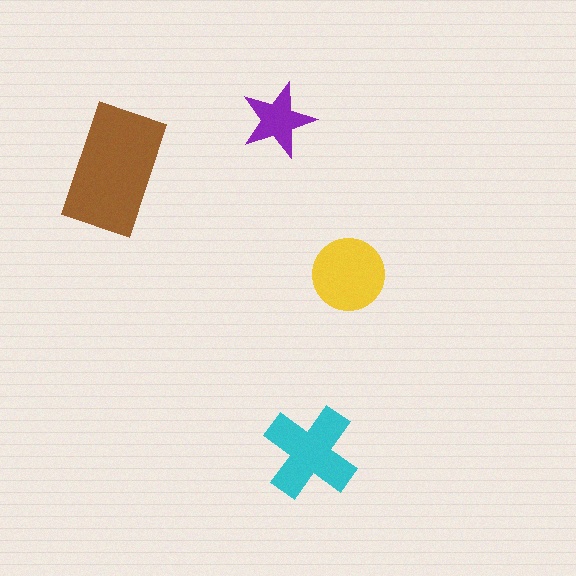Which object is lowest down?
The cyan cross is bottommost.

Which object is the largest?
The brown rectangle.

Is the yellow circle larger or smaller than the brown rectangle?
Smaller.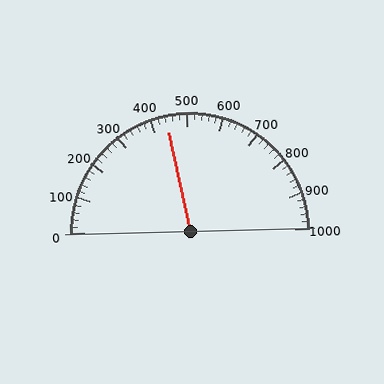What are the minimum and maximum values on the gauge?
The gauge ranges from 0 to 1000.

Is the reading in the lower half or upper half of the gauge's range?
The reading is in the lower half of the range (0 to 1000).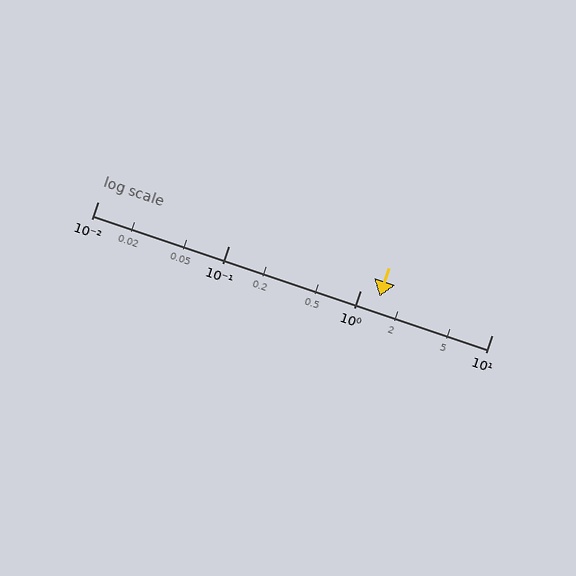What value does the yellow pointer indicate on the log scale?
The pointer indicates approximately 1.4.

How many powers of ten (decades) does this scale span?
The scale spans 3 decades, from 0.01 to 10.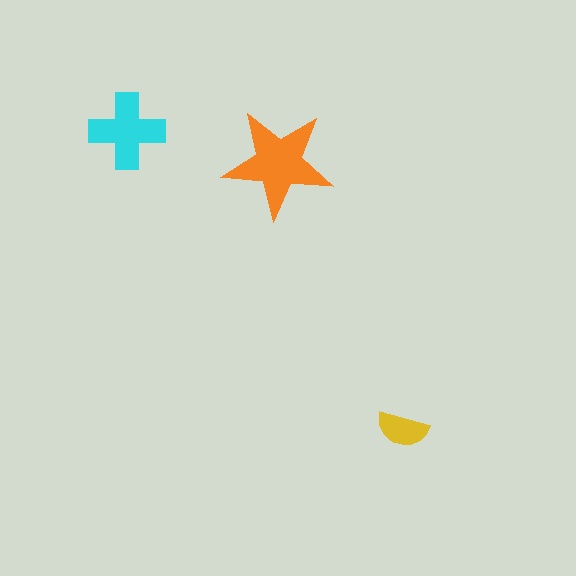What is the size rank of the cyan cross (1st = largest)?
2nd.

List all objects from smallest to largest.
The yellow semicircle, the cyan cross, the orange star.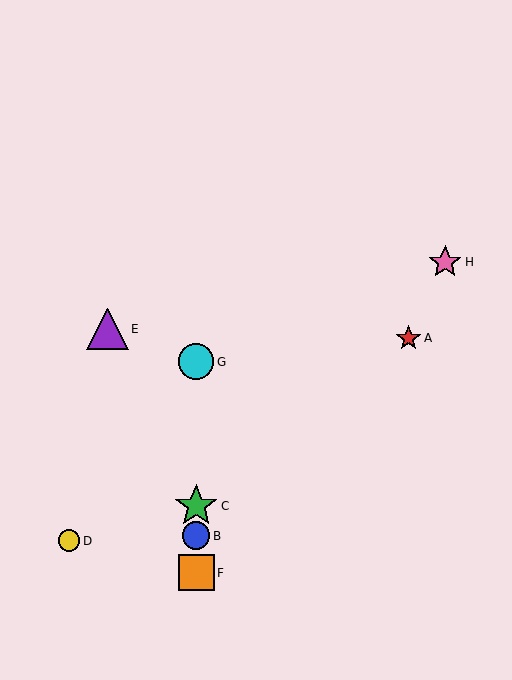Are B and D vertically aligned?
No, B is at x≈196 and D is at x≈69.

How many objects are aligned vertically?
4 objects (B, C, F, G) are aligned vertically.